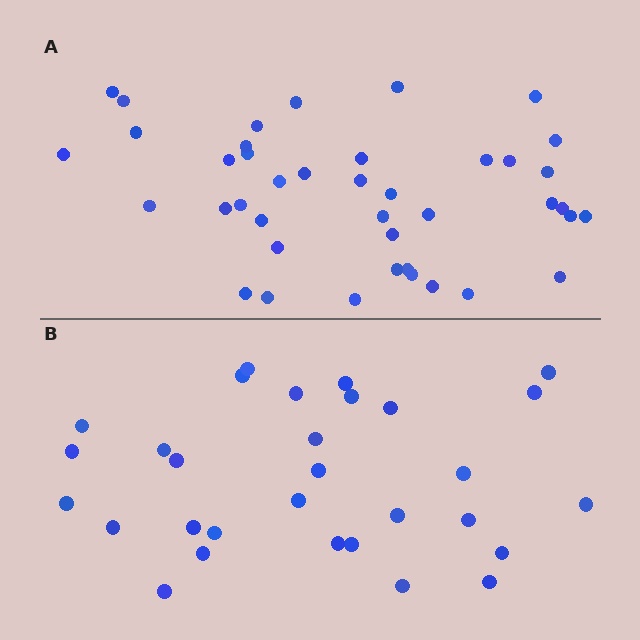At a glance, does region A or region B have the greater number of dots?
Region A (the top region) has more dots.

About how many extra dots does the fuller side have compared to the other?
Region A has roughly 12 or so more dots than region B.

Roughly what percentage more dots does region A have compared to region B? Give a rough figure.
About 35% more.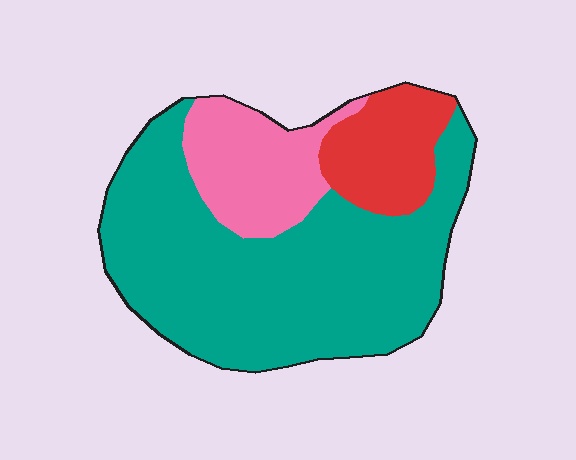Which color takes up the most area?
Teal, at roughly 65%.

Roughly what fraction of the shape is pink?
Pink takes up about one fifth (1/5) of the shape.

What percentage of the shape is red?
Red takes up about one sixth (1/6) of the shape.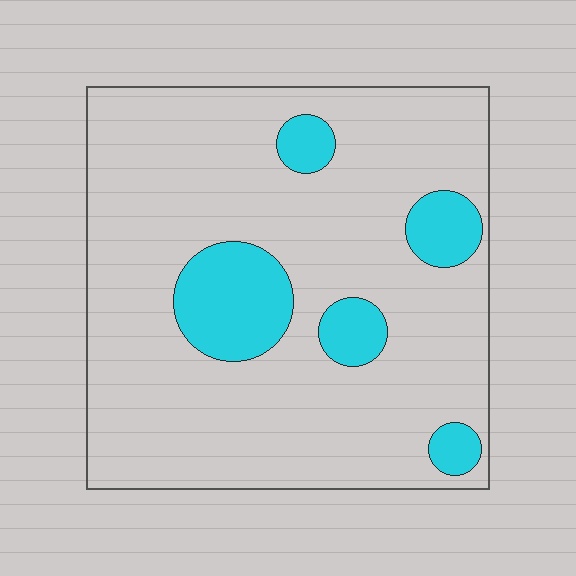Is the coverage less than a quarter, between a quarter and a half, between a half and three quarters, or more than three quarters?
Less than a quarter.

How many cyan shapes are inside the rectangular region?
5.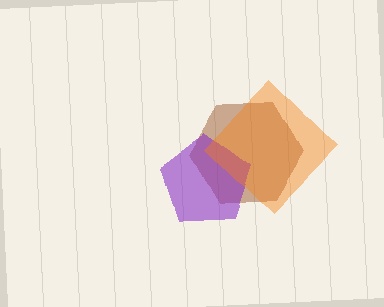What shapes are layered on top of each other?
The layered shapes are: a brown hexagon, a purple pentagon, an orange diamond.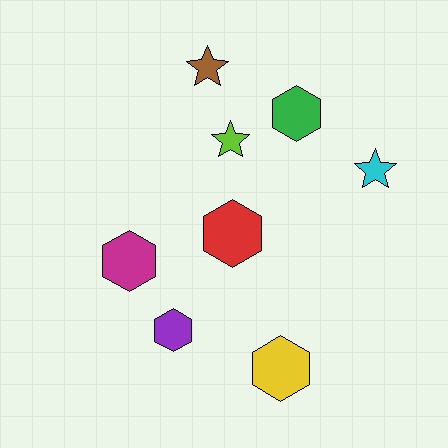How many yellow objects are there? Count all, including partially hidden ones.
There is 1 yellow object.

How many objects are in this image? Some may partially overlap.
There are 8 objects.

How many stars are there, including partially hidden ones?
There are 3 stars.